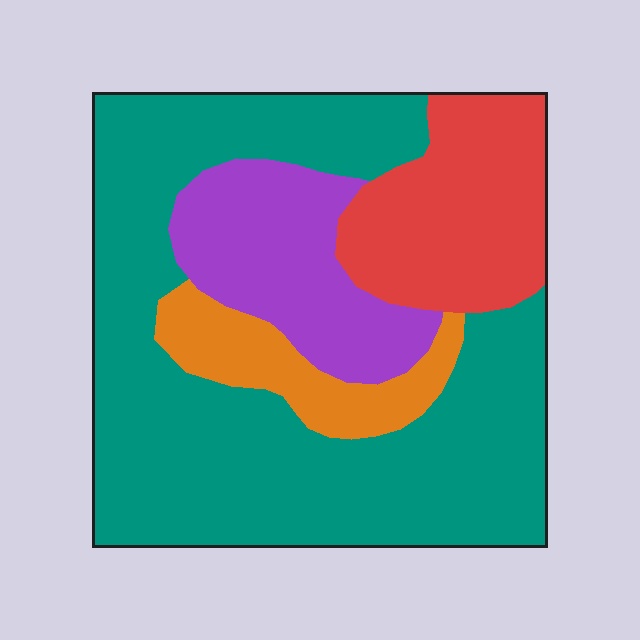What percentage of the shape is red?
Red covers about 20% of the shape.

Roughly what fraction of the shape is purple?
Purple takes up about one sixth (1/6) of the shape.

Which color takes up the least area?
Orange, at roughly 10%.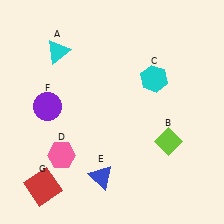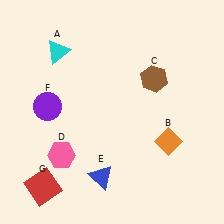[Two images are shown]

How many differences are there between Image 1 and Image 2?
There are 2 differences between the two images.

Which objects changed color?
B changed from lime to orange. C changed from cyan to brown.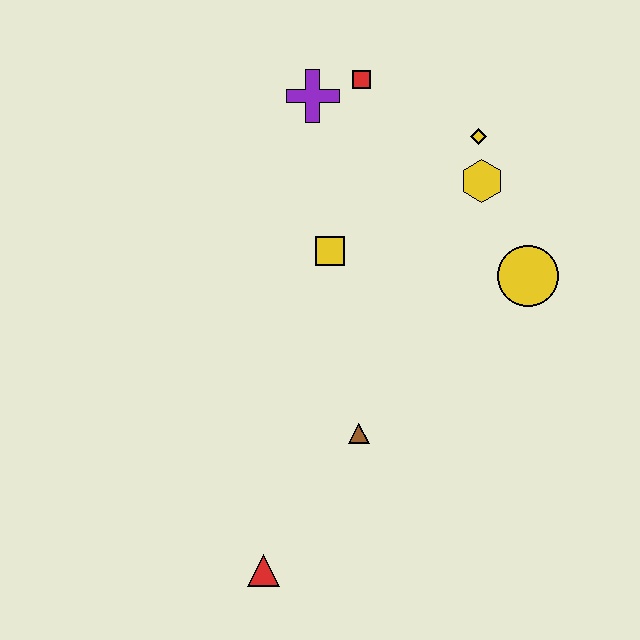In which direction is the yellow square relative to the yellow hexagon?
The yellow square is to the left of the yellow hexagon.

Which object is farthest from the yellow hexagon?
The red triangle is farthest from the yellow hexagon.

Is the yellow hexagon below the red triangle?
No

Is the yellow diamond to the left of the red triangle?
No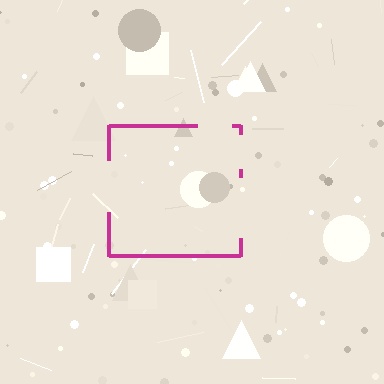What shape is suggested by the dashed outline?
The dashed outline suggests a square.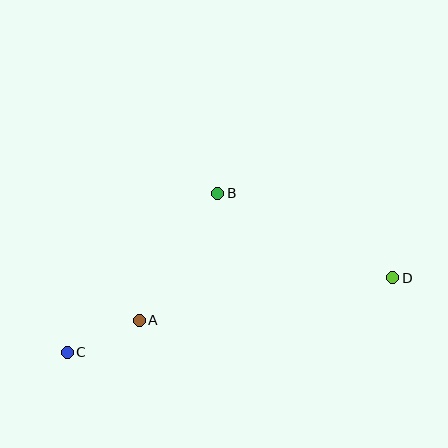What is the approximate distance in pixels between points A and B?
The distance between A and B is approximately 150 pixels.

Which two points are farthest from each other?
Points C and D are farthest from each other.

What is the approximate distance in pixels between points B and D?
The distance between B and D is approximately 195 pixels.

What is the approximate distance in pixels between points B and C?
The distance between B and C is approximately 219 pixels.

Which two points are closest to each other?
Points A and C are closest to each other.